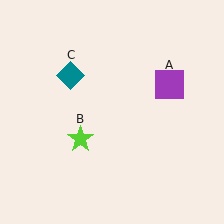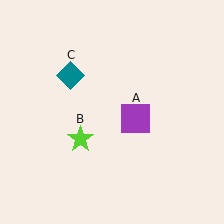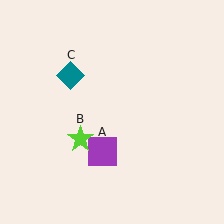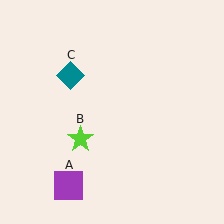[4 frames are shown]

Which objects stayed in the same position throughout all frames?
Lime star (object B) and teal diamond (object C) remained stationary.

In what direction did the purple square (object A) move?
The purple square (object A) moved down and to the left.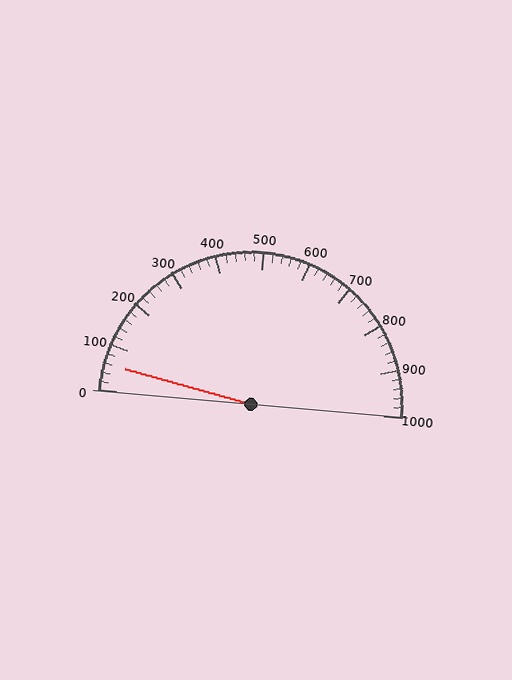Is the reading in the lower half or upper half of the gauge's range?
The reading is in the lower half of the range (0 to 1000).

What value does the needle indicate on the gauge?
The needle indicates approximately 60.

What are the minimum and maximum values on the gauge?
The gauge ranges from 0 to 1000.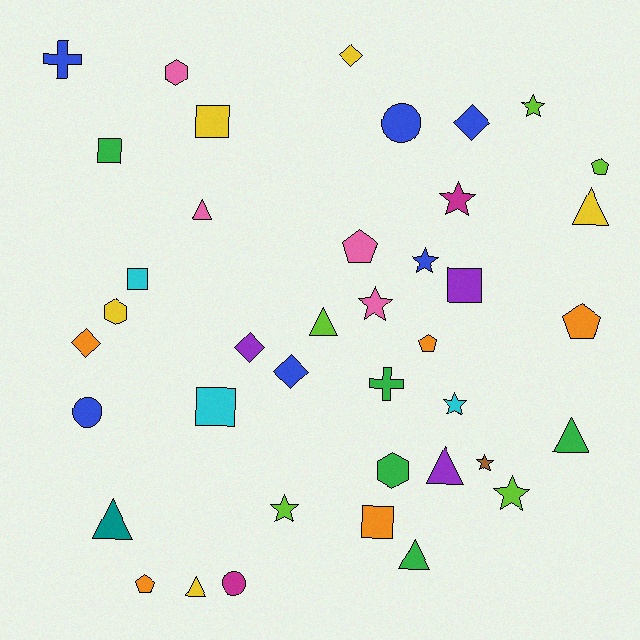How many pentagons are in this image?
There are 5 pentagons.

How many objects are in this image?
There are 40 objects.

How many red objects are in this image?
There are no red objects.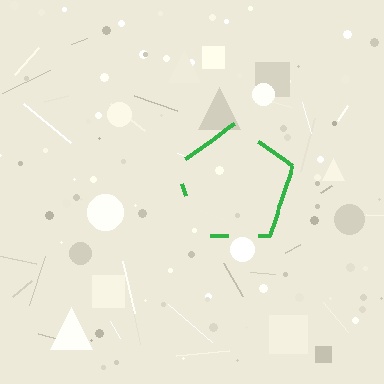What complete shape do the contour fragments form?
The contour fragments form a pentagon.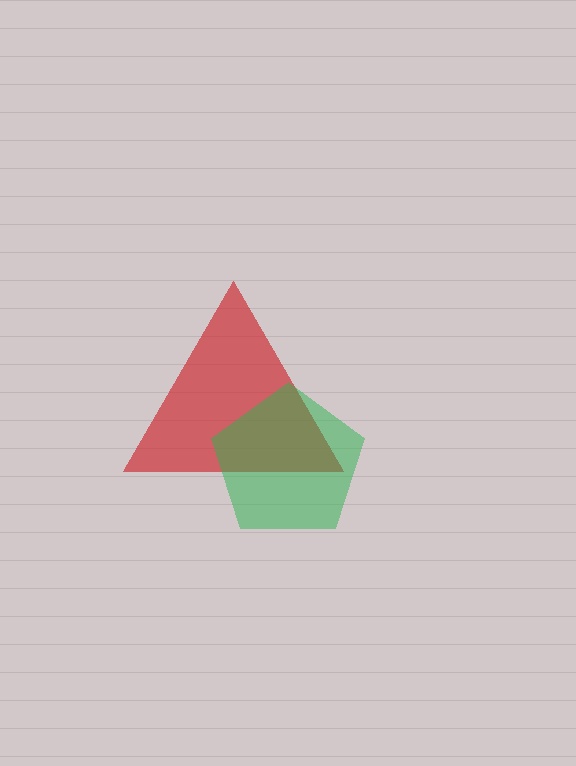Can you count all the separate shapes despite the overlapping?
Yes, there are 2 separate shapes.